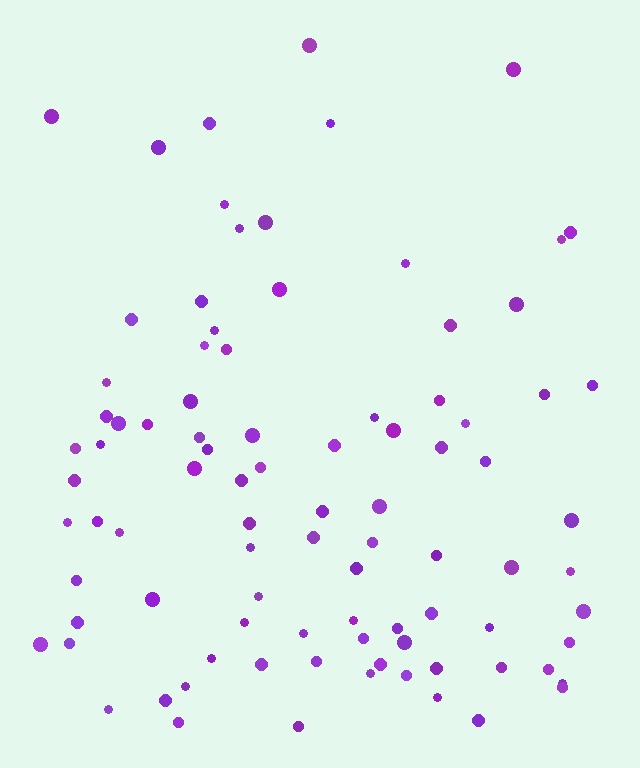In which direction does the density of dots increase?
From top to bottom, with the bottom side densest.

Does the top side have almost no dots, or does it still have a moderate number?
Still a moderate number, just noticeably fewer than the bottom.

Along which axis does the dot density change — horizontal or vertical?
Vertical.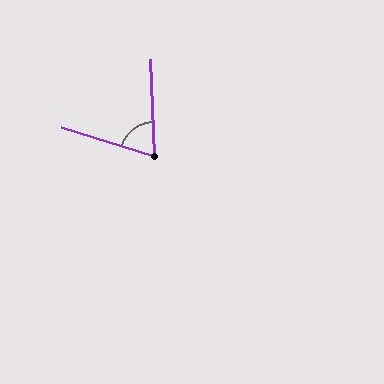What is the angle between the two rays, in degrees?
Approximately 70 degrees.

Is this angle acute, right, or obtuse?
It is acute.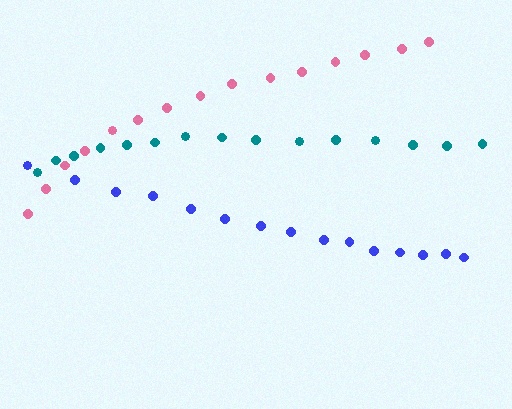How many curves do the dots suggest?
There are 3 distinct paths.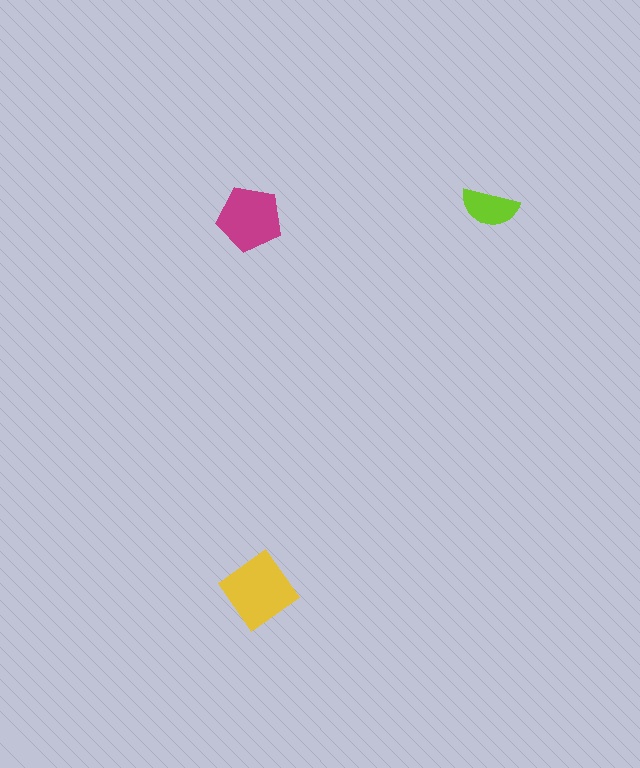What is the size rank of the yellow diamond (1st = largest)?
1st.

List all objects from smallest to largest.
The lime semicircle, the magenta pentagon, the yellow diamond.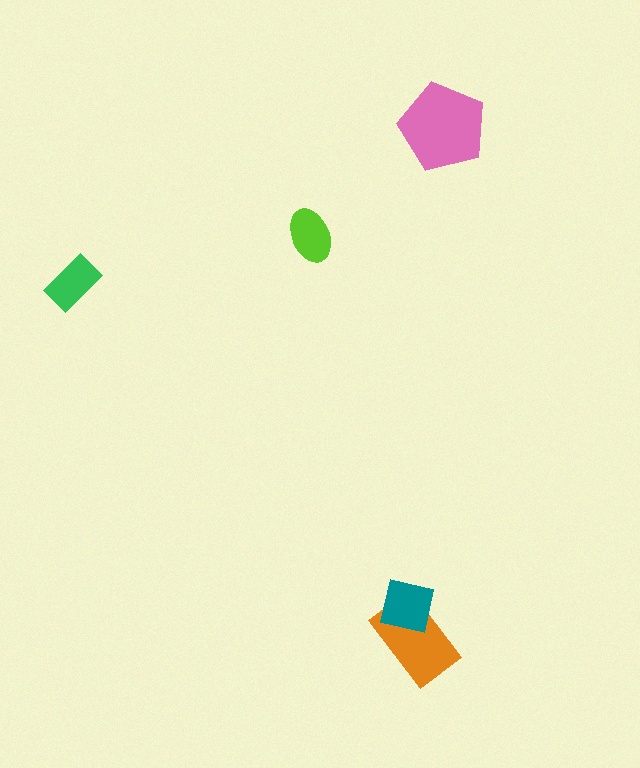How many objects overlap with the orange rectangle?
1 object overlaps with the orange rectangle.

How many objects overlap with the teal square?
1 object overlaps with the teal square.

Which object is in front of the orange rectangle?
The teal square is in front of the orange rectangle.